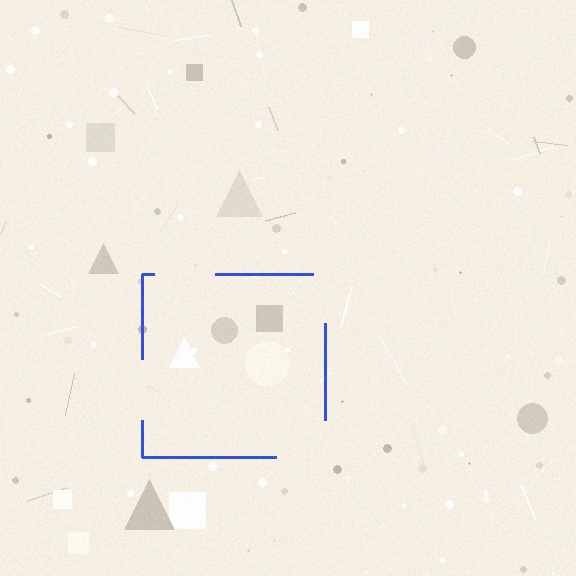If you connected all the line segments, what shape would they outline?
They would outline a square.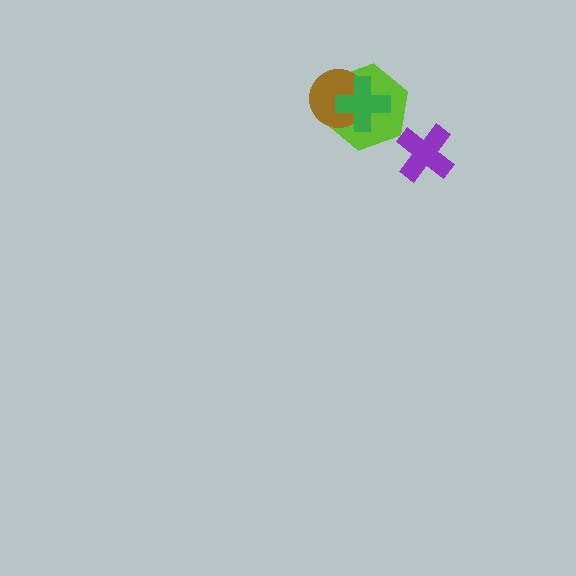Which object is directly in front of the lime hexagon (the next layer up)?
The brown circle is directly in front of the lime hexagon.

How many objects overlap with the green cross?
2 objects overlap with the green cross.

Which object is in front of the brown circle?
The green cross is in front of the brown circle.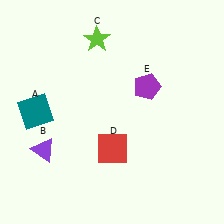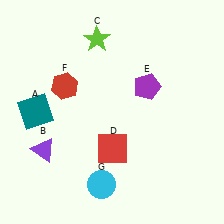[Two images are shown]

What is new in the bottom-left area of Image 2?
A cyan circle (G) was added in the bottom-left area of Image 2.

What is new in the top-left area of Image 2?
A red hexagon (F) was added in the top-left area of Image 2.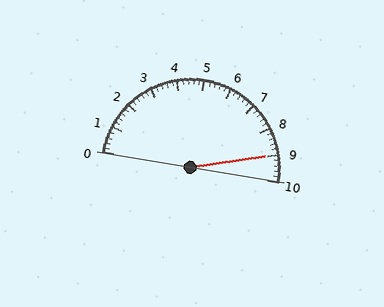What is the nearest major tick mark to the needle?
The nearest major tick mark is 9.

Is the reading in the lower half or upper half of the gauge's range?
The reading is in the upper half of the range (0 to 10).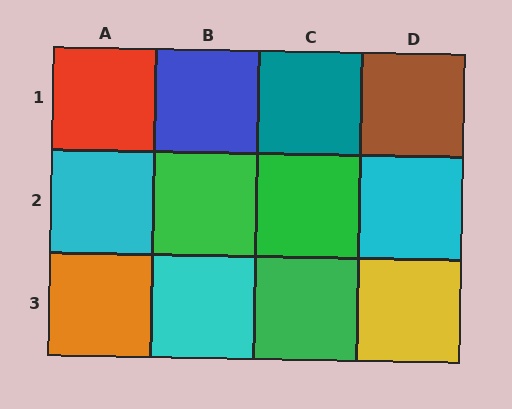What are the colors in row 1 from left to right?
Red, blue, teal, brown.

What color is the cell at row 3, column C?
Green.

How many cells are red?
1 cell is red.